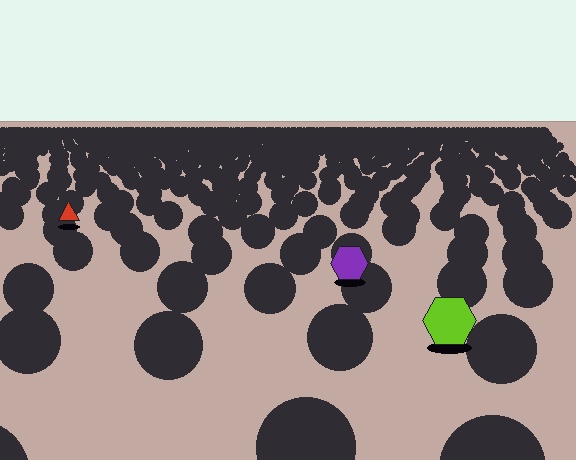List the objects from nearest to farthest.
From nearest to farthest: the lime hexagon, the purple hexagon, the red triangle.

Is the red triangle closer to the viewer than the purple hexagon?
No. The purple hexagon is closer — you can tell from the texture gradient: the ground texture is coarser near it.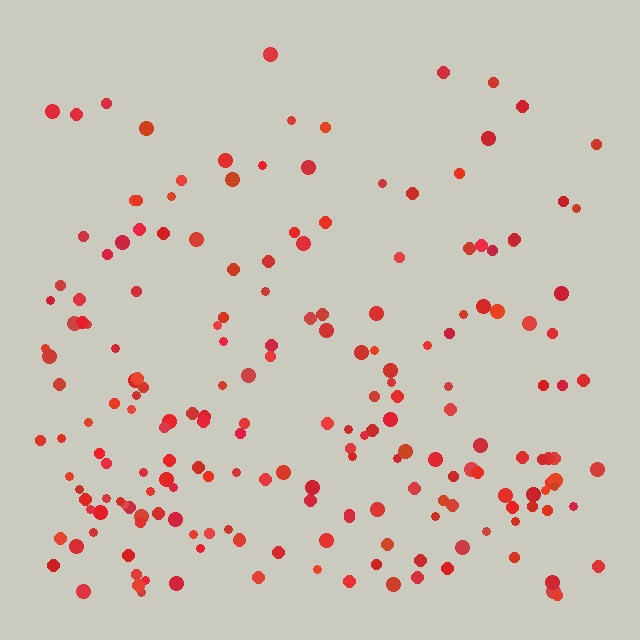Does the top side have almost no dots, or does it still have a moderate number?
Still a moderate number, just noticeably fewer than the bottom.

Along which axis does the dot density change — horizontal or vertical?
Vertical.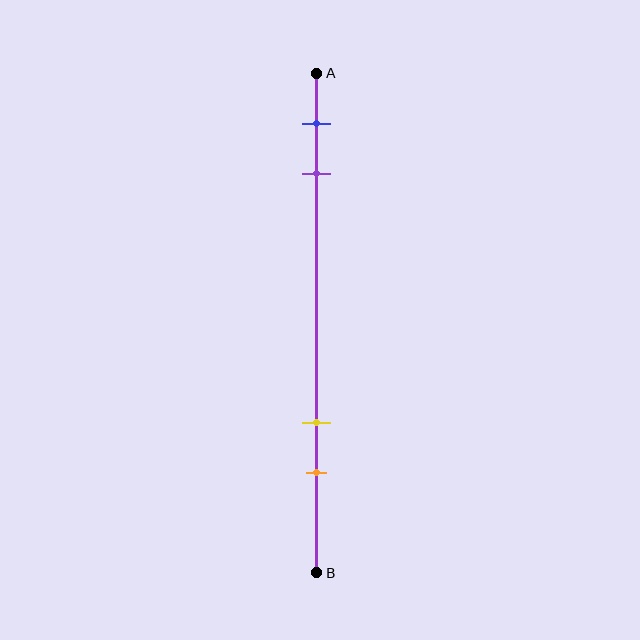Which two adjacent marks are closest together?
The blue and purple marks are the closest adjacent pair.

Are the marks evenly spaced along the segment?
No, the marks are not evenly spaced.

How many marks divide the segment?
There are 4 marks dividing the segment.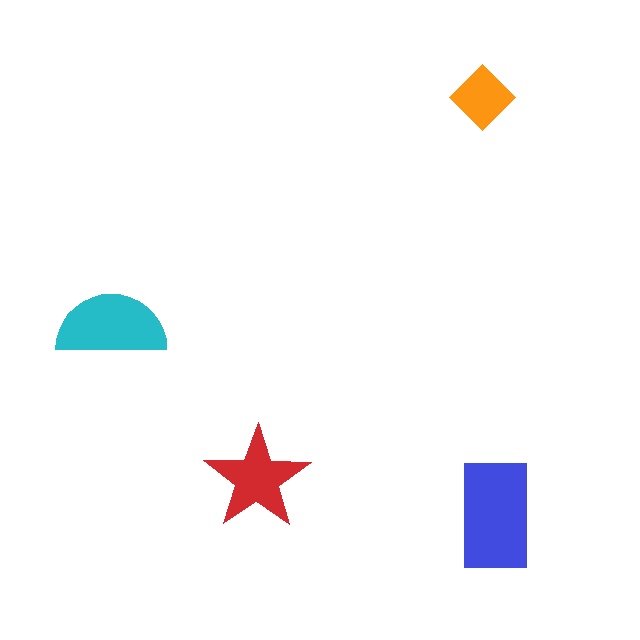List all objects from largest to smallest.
The blue rectangle, the cyan semicircle, the red star, the orange diamond.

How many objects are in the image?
There are 4 objects in the image.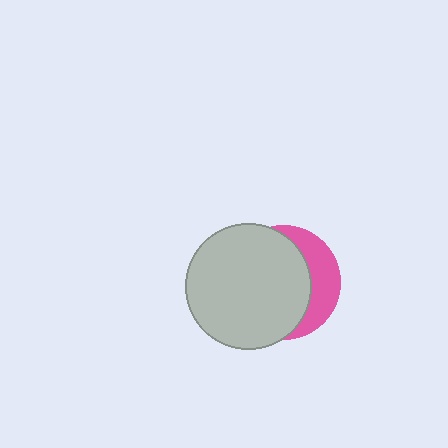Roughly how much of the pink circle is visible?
A small part of it is visible (roughly 30%).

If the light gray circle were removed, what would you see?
You would see the complete pink circle.